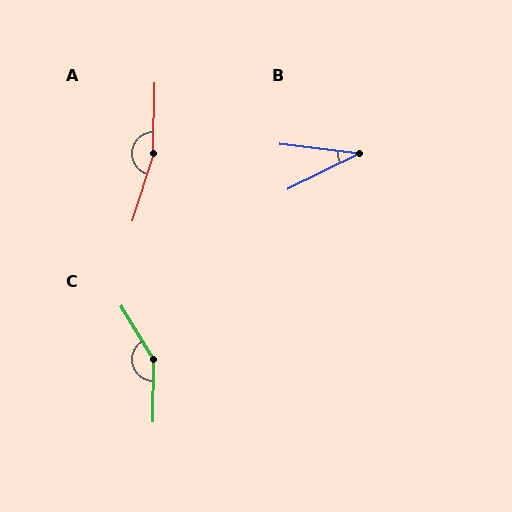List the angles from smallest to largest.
B (33°), C (148°), A (164°).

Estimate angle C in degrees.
Approximately 148 degrees.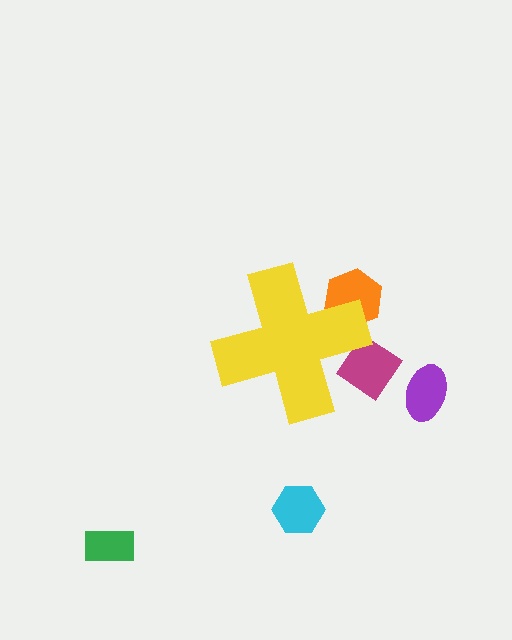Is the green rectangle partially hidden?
No, the green rectangle is fully visible.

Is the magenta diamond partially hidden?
Yes, the magenta diamond is partially hidden behind the yellow cross.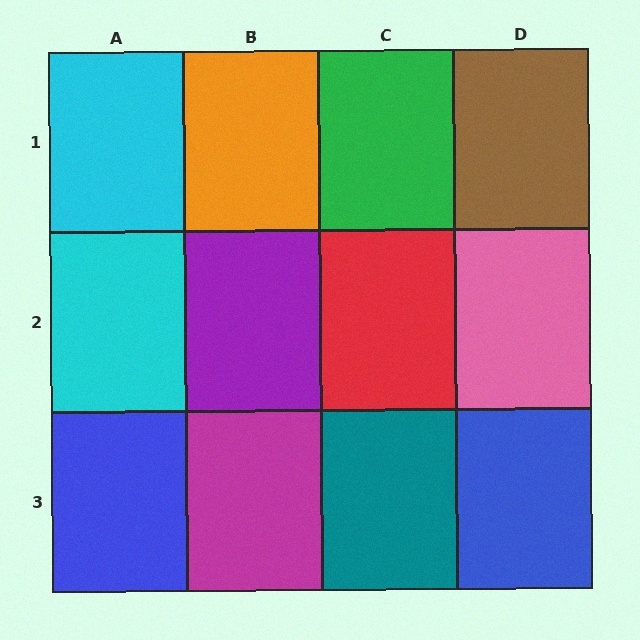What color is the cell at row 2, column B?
Purple.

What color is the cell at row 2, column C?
Red.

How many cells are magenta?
1 cell is magenta.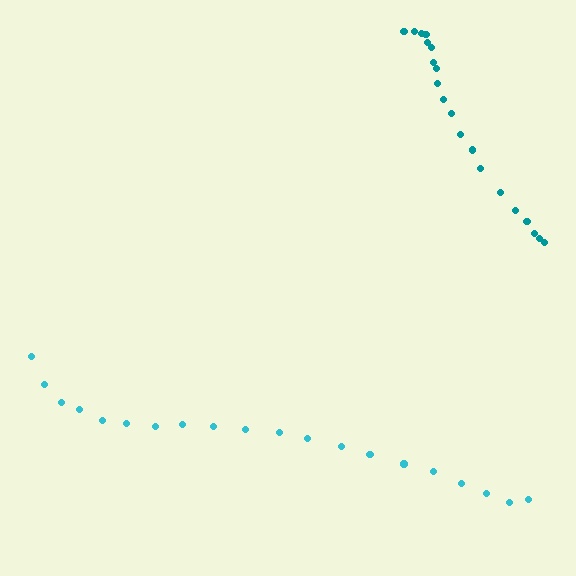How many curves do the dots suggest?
There are 2 distinct paths.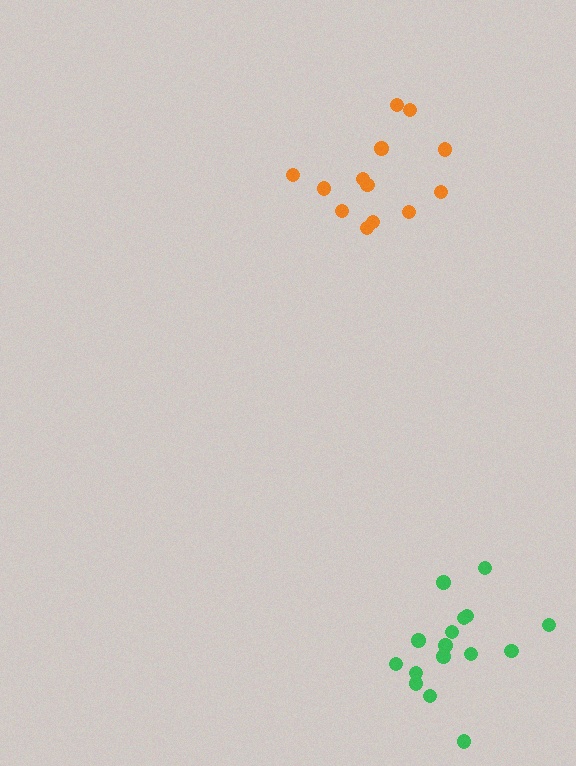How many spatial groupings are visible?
There are 2 spatial groupings.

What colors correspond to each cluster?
The clusters are colored: orange, green.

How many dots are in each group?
Group 1: 13 dots, Group 2: 16 dots (29 total).